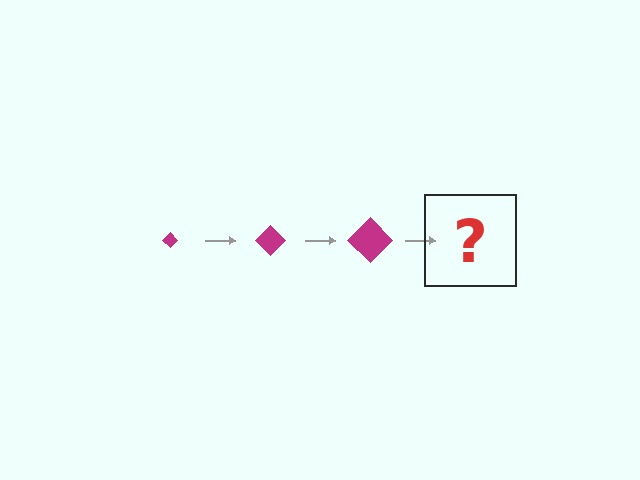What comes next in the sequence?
The next element should be a magenta diamond, larger than the previous one.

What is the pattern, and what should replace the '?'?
The pattern is that the diamond gets progressively larger each step. The '?' should be a magenta diamond, larger than the previous one.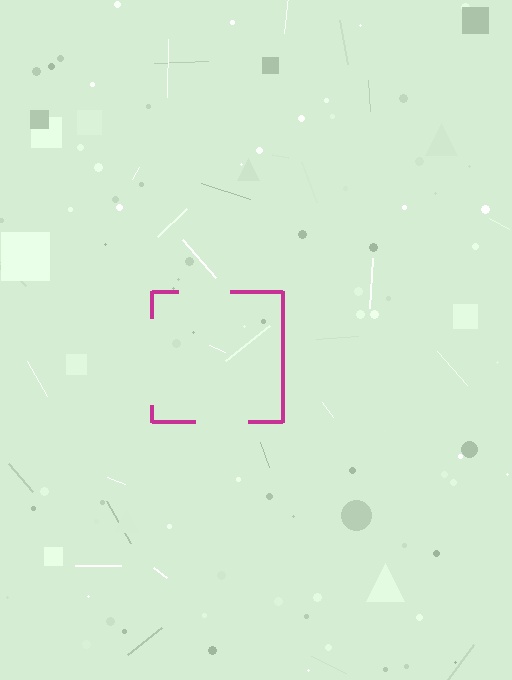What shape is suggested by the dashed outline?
The dashed outline suggests a square.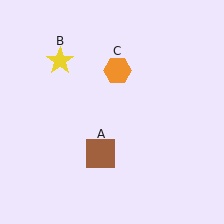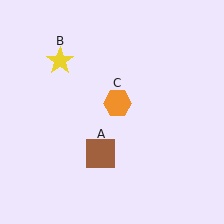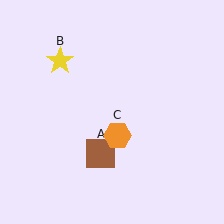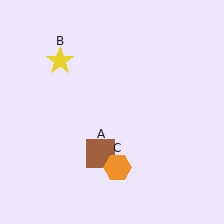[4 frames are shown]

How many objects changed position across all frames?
1 object changed position: orange hexagon (object C).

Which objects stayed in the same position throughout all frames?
Brown square (object A) and yellow star (object B) remained stationary.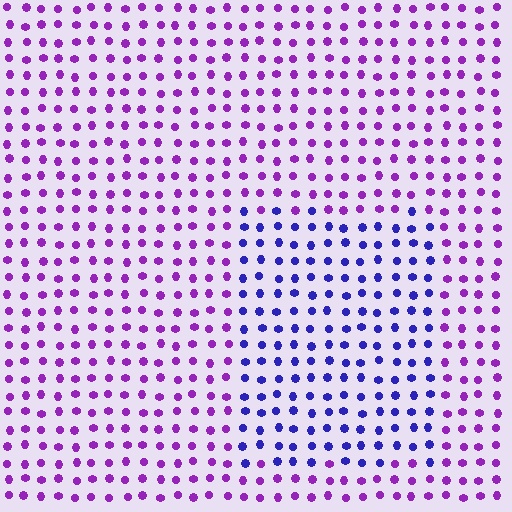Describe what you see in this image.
The image is filled with small purple elements in a uniform arrangement. A rectangle-shaped region is visible where the elements are tinted to a slightly different hue, forming a subtle color boundary.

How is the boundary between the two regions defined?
The boundary is defined purely by a slight shift in hue (about 43 degrees). Spacing, size, and orientation are identical on both sides.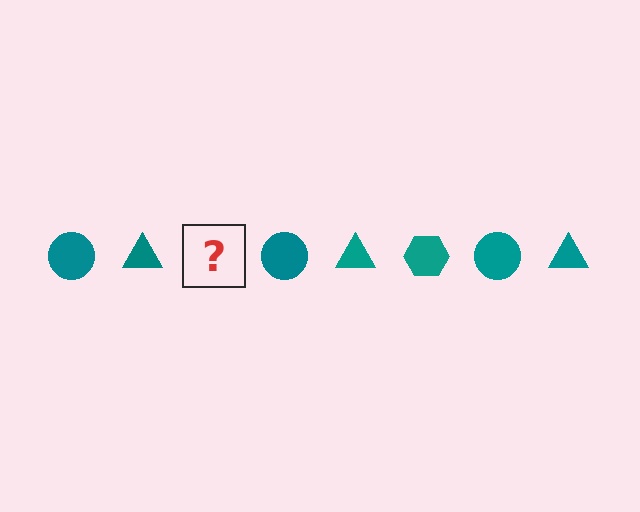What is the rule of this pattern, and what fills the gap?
The rule is that the pattern cycles through circle, triangle, hexagon shapes in teal. The gap should be filled with a teal hexagon.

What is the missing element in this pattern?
The missing element is a teal hexagon.